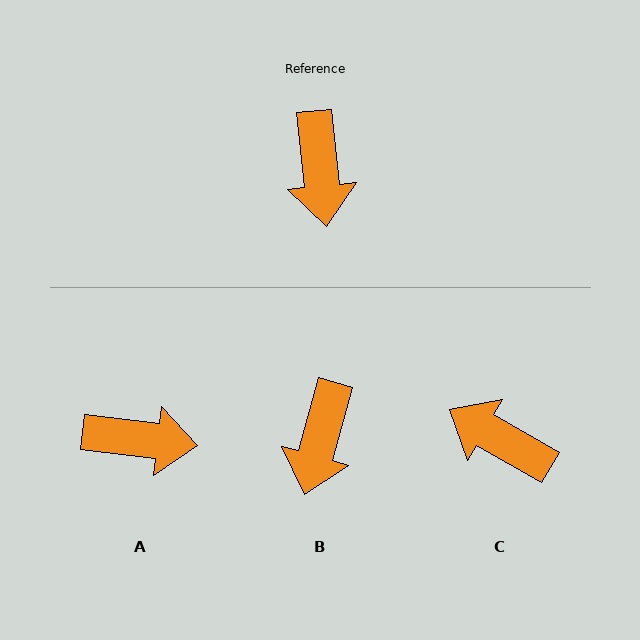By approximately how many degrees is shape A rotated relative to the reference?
Approximately 77 degrees counter-clockwise.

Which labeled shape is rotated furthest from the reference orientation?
C, about 126 degrees away.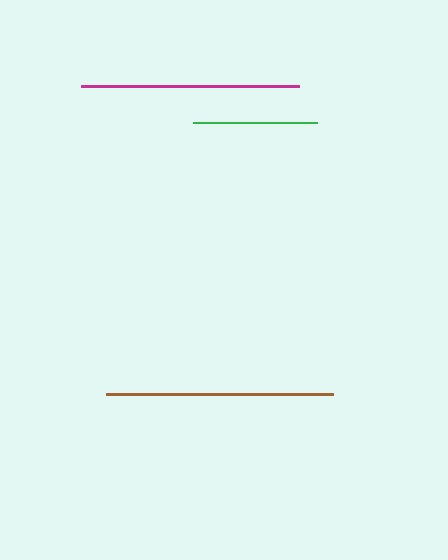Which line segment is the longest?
The brown line is the longest at approximately 227 pixels.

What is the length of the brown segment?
The brown segment is approximately 227 pixels long.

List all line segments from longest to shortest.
From longest to shortest: brown, magenta, green.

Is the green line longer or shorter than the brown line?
The brown line is longer than the green line.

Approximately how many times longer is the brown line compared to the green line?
The brown line is approximately 1.8 times the length of the green line.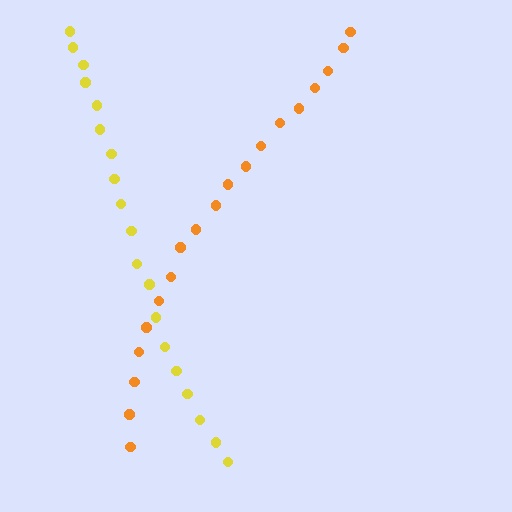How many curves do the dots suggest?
There are 2 distinct paths.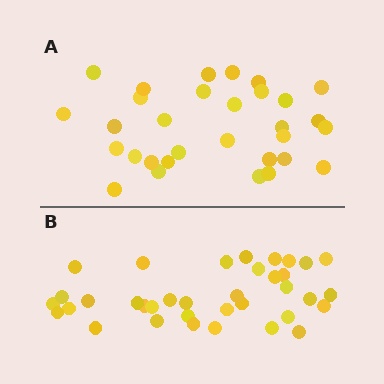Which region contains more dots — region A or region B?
Region B (the bottom region) has more dots.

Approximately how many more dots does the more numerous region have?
Region B has about 5 more dots than region A.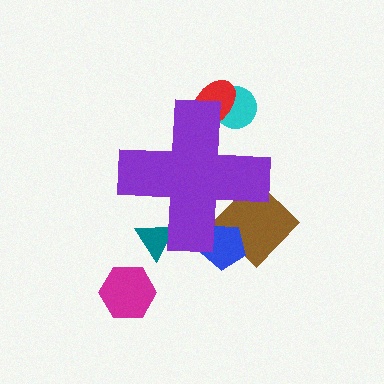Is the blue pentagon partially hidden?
Yes, the blue pentagon is partially hidden behind the purple cross.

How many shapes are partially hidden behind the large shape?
5 shapes are partially hidden.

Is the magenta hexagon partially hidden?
No, the magenta hexagon is fully visible.